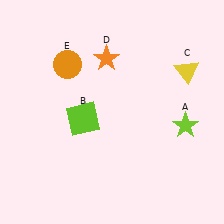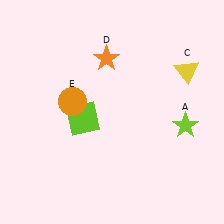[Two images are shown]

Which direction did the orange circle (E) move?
The orange circle (E) moved down.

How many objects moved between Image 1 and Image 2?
1 object moved between the two images.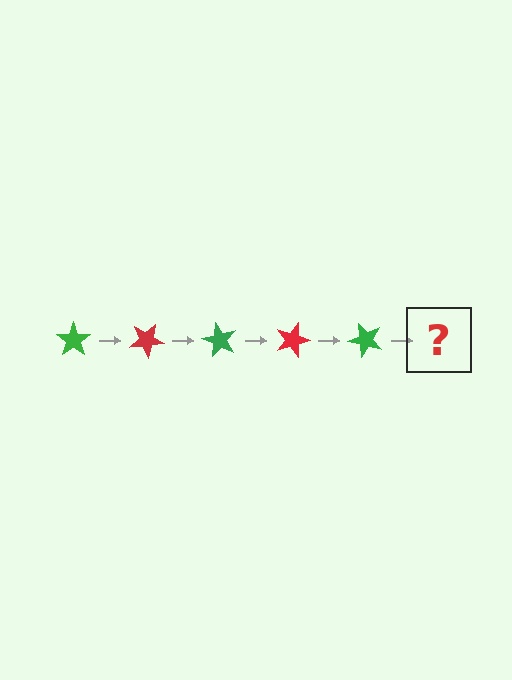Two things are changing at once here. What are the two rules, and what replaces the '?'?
The two rules are that it rotates 30 degrees each step and the color cycles through green and red. The '?' should be a red star, rotated 150 degrees from the start.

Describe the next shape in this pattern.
It should be a red star, rotated 150 degrees from the start.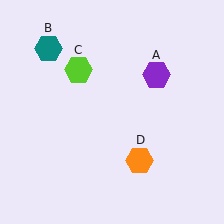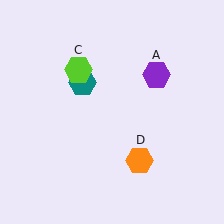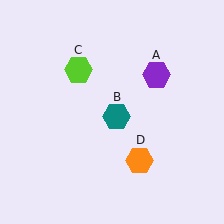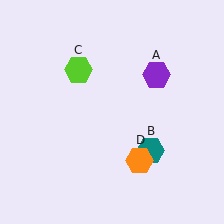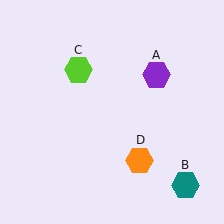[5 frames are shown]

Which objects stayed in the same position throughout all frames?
Purple hexagon (object A) and lime hexagon (object C) and orange hexagon (object D) remained stationary.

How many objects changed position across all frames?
1 object changed position: teal hexagon (object B).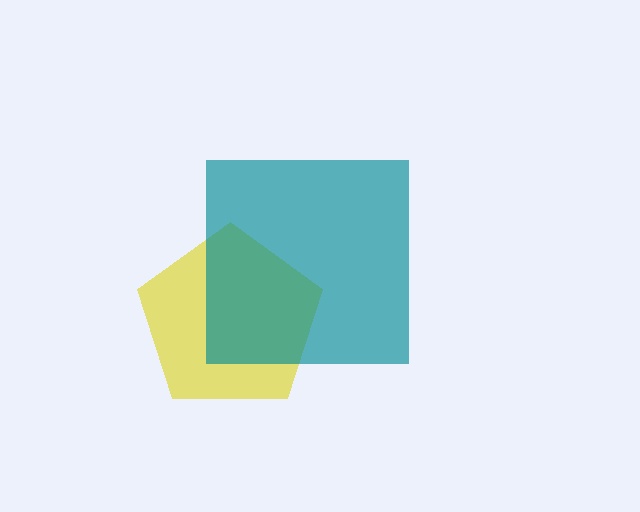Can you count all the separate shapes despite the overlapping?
Yes, there are 2 separate shapes.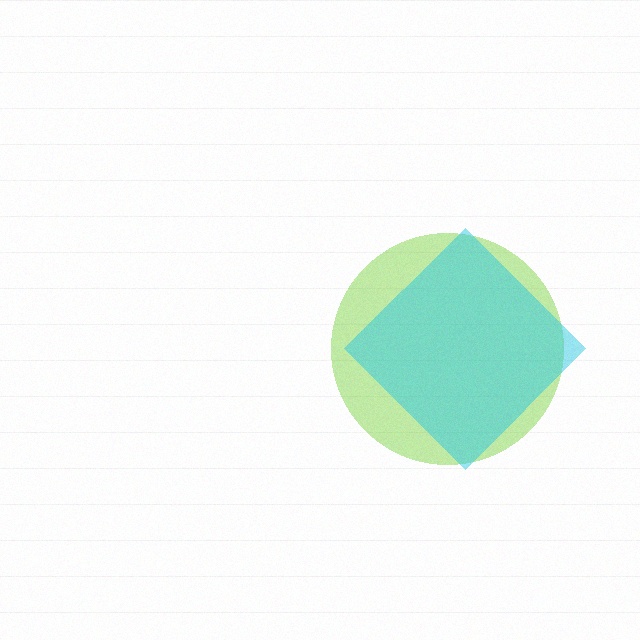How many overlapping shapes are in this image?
There are 2 overlapping shapes in the image.